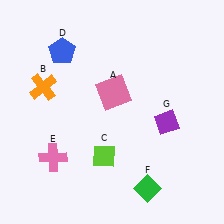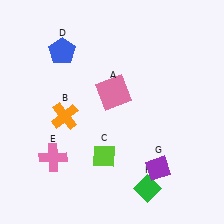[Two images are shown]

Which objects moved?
The objects that moved are: the orange cross (B), the purple diamond (G).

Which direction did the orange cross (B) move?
The orange cross (B) moved down.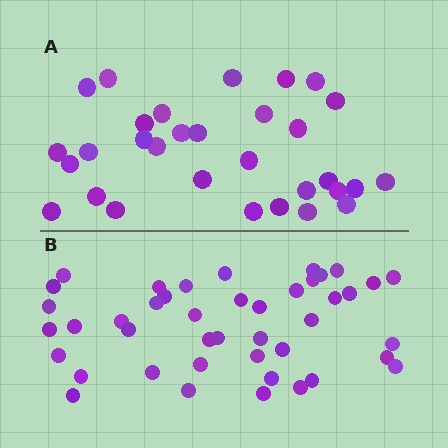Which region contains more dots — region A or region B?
Region B (the bottom region) has more dots.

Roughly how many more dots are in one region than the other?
Region B has roughly 12 or so more dots than region A.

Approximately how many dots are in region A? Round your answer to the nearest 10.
About 30 dots. (The exact count is 31, which rounds to 30.)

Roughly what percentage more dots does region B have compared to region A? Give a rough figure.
About 40% more.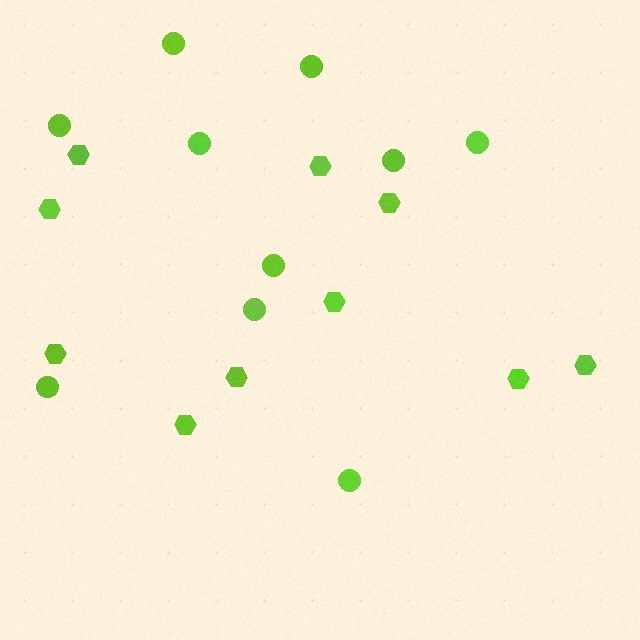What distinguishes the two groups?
There are 2 groups: one group of hexagons (10) and one group of circles (10).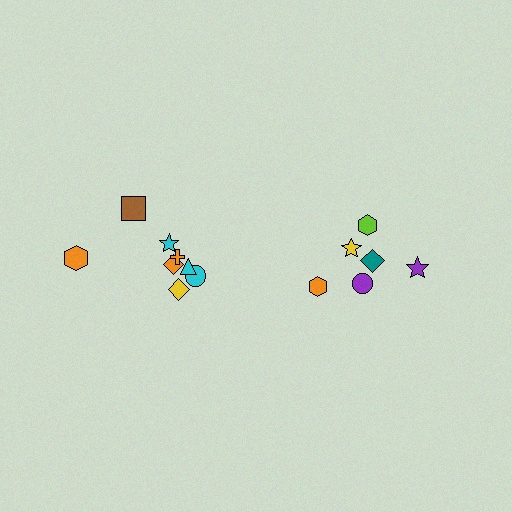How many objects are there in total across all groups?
There are 14 objects.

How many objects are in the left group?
There are 8 objects.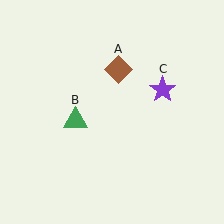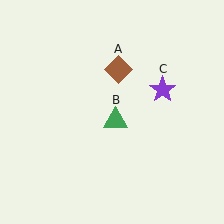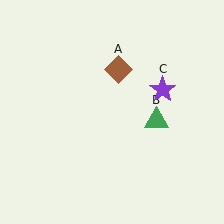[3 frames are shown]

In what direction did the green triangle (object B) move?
The green triangle (object B) moved right.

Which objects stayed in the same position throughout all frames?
Brown diamond (object A) and purple star (object C) remained stationary.